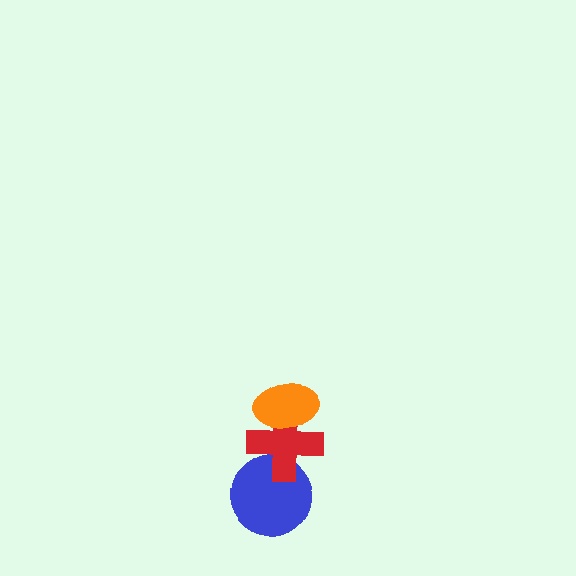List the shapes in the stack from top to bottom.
From top to bottom: the orange ellipse, the red cross, the blue circle.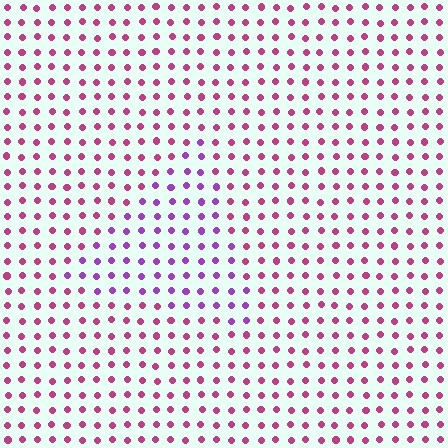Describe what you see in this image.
The image is filled with small magenta elements in a uniform arrangement. A triangle-shaped region is visible where the elements are tinted to a slightly different hue, forming a subtle color boundary.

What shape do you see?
I see a triangle.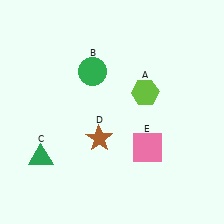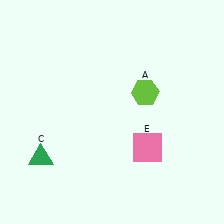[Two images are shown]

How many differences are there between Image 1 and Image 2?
There are 2 differences between the two images.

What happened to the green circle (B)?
The green circle (B) was removed in Image 2. It was in the top-left area of Image 1.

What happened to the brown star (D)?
The brown star (D) was removed in Image 2. It was in the bottom-left area of Image 1.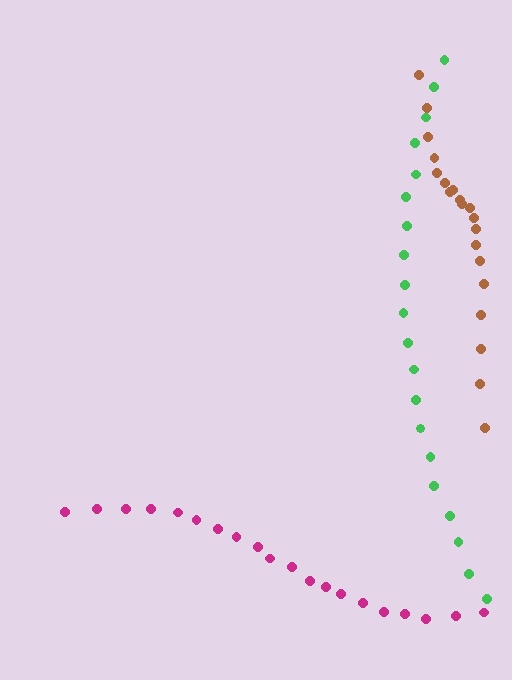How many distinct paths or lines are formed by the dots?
There are 3 distinct paths.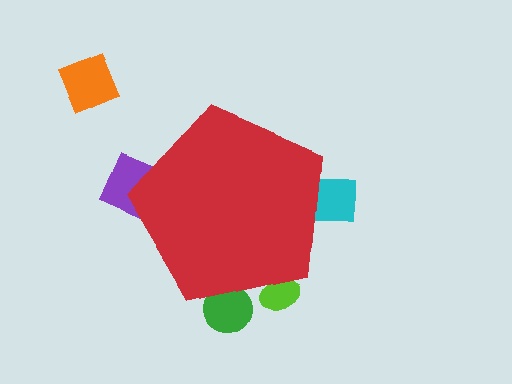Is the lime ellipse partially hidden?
Yes, the lime ellipse is partially hidden behind the red pentagon.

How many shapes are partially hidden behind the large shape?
4 shapes are partially hidden.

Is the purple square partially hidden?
Yes, the purple square is partially hidden behind the red pentagon.